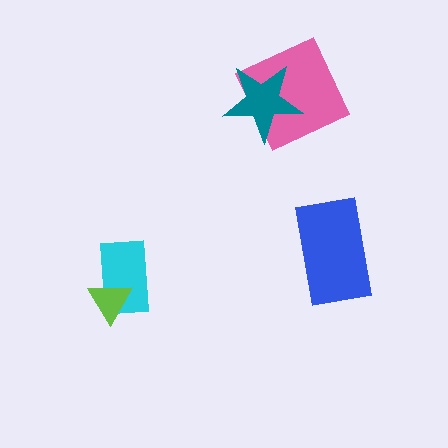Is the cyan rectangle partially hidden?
Yes, it is partially covered by another shape.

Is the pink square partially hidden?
Yes, it is partially covered by another shape.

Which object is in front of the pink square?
The teal star is in front of the pink square.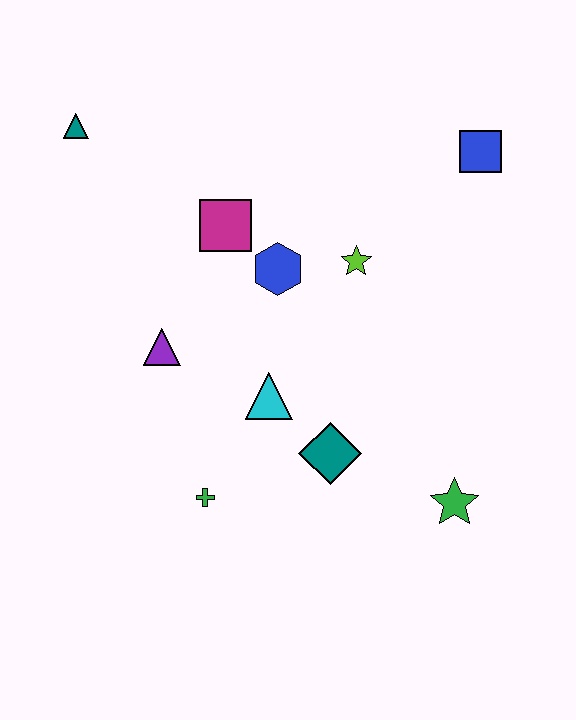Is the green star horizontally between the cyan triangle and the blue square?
Yes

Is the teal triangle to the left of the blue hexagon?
Yes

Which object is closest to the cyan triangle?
The teal diamond is closest to the cyan triangle.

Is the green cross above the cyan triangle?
No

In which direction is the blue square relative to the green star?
The blue square is above the green star.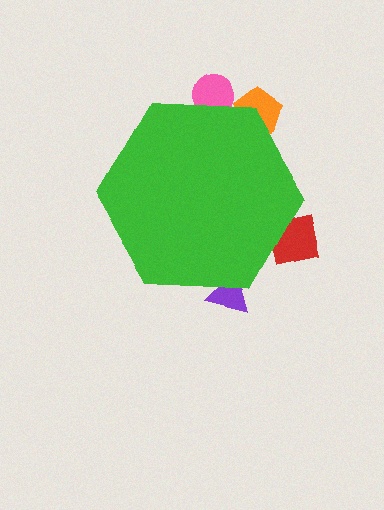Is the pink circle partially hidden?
Yes, the pink circle is partially hidden behind the green hexagon.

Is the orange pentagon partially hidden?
Yes, the orange pentagon is partially hidden behind the green hexagon.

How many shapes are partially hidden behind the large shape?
4 shapes are partially hidden.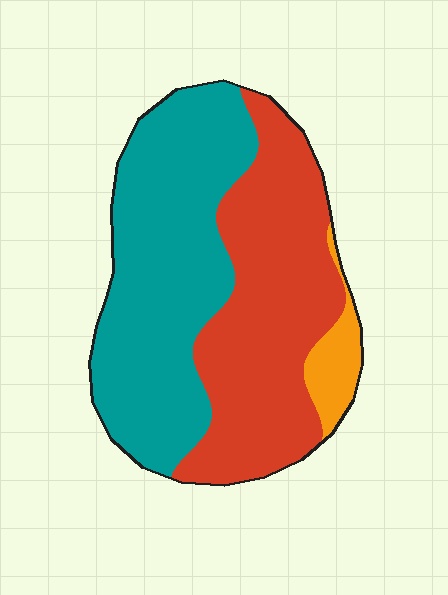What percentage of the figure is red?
Red covers roughly 45% of the figure.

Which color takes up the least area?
Orange, at roughly 5%.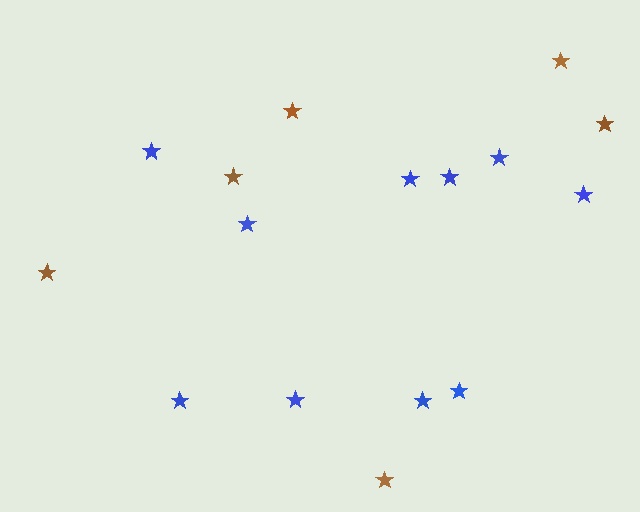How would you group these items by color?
There are 2 groups: one group of blue stars (10) and one group of brown stars (6).